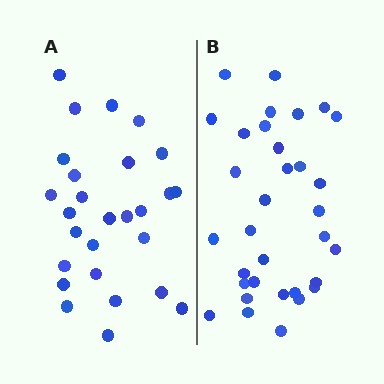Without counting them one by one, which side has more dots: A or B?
Region B (the right region) has more dots.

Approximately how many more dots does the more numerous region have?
Region B has about 6 more dots than region A.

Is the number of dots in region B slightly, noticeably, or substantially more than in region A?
Region B has only slightly more — the two regions are fairly close. The ratio is roughly 1.2 to 1.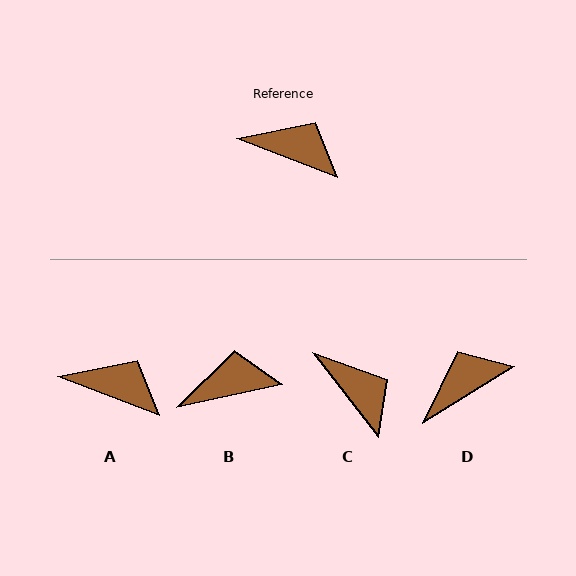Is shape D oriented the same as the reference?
No, it is off by about 52 degrees.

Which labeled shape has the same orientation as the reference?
A.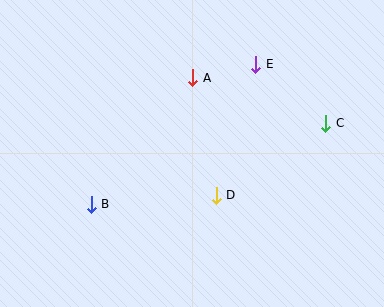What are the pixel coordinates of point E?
Point E is at (256, 64).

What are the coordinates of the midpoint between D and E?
The midpoint between D and E is at (236, 130).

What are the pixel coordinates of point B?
Point B is at (91, 204).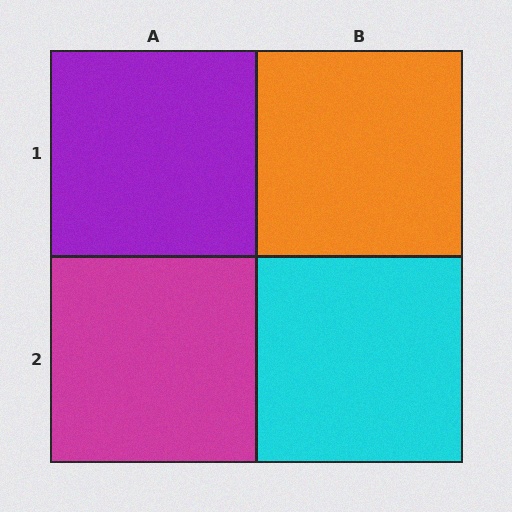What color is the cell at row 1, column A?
Purple.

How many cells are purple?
1 cell is purple.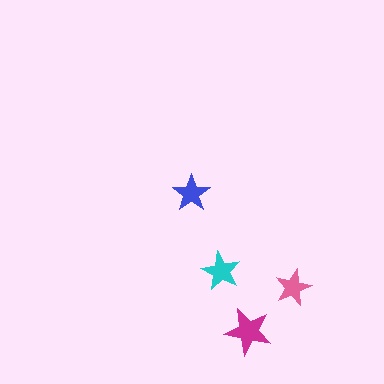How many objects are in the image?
There are 4 objects in the image.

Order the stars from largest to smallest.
the magenta one, the cyan one, the blue one, the pink one.